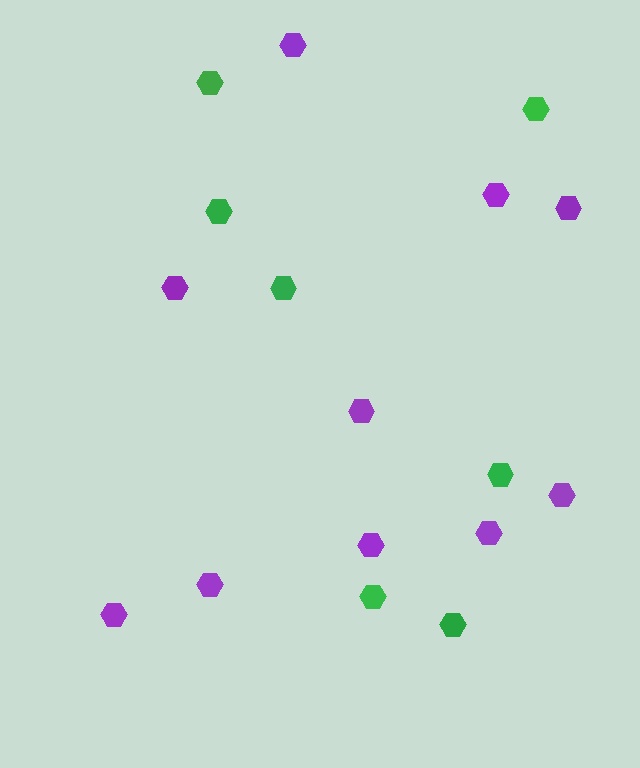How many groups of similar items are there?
There are 2 groups: one group of green hexagons (7) and one group of purple hexagons (10).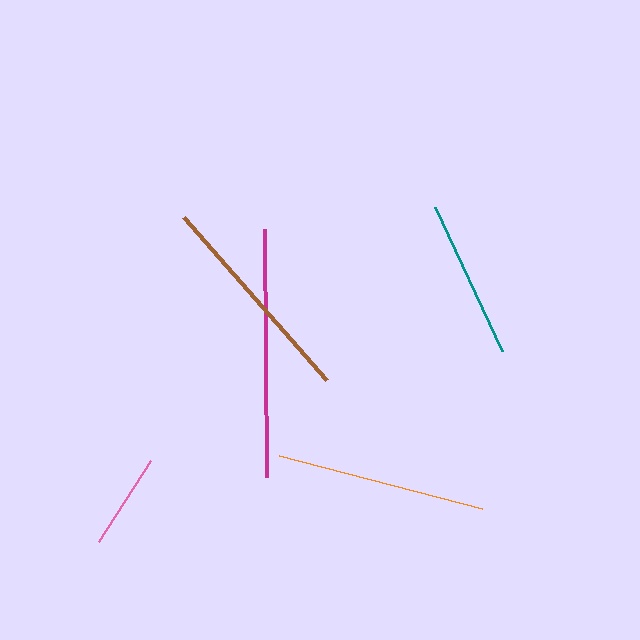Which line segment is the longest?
The magenta line is the longest at approximately 248 pixels.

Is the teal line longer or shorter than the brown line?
The brown line is longer than the teal line.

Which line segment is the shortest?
The pink line is the shortest at approximately 96 pixels.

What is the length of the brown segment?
The brown segment is approximately 217 pixels long.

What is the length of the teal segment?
The teal segment is approximately 158 pixels long.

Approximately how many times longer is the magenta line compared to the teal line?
The magenta line is approximately 1.6 times the length of the teal line.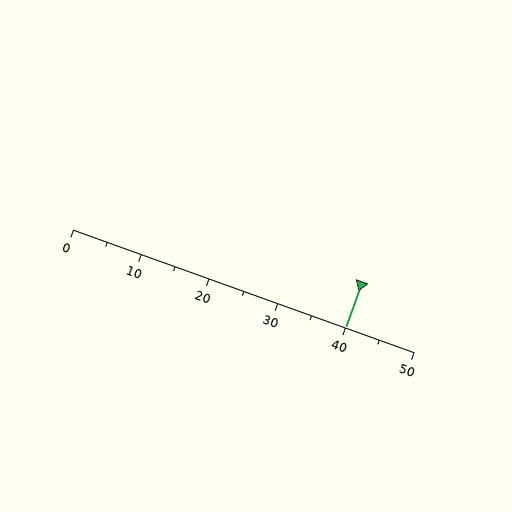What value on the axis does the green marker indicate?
The marker indicates approximately 40.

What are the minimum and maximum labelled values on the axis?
The axis runs from 0 to 50.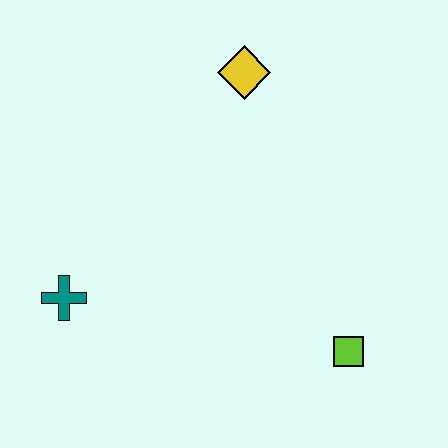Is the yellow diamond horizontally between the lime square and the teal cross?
Yes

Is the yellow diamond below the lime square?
No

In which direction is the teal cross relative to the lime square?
The teal cross is to the left of the lime square.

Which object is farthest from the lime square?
The yellow diamond is farthest from the lime square.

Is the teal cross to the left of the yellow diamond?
Yes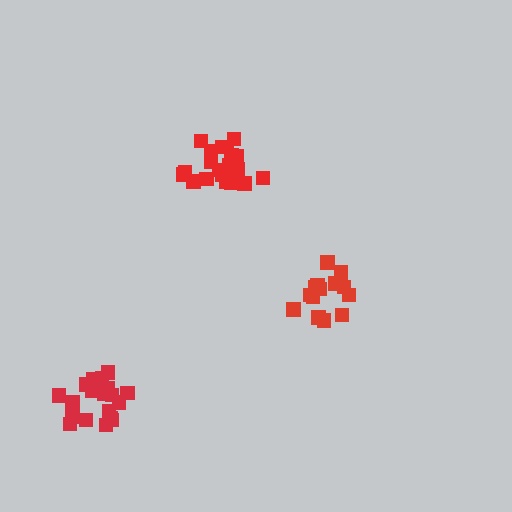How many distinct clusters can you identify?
There are 3 distinct clusters.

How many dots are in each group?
Group 1: 20 dots, Group 2: 21 dots, Group 3: 15 dots (56 total).